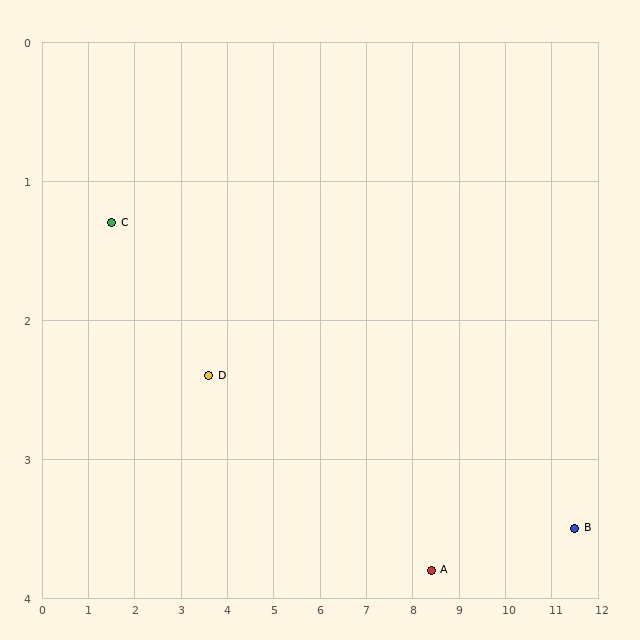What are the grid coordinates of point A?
Point A is at approximately (8.4, 3.8).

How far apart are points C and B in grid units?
Points C and B are about 10.2 grid units apart.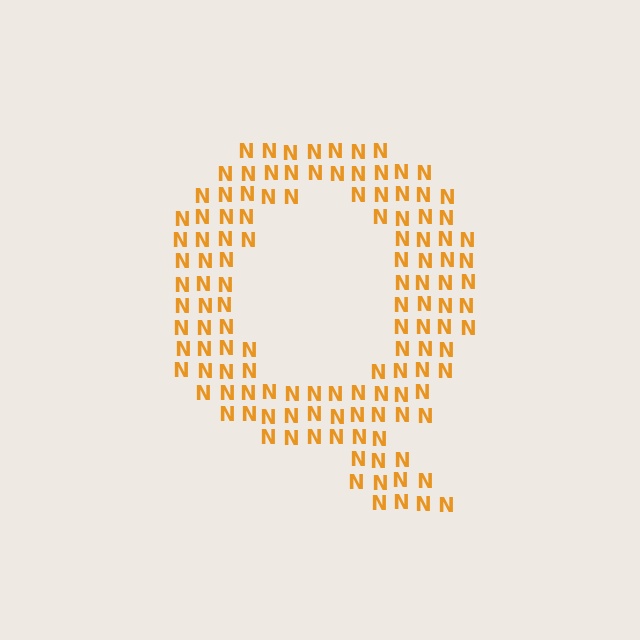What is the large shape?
The large shape is the letter Q.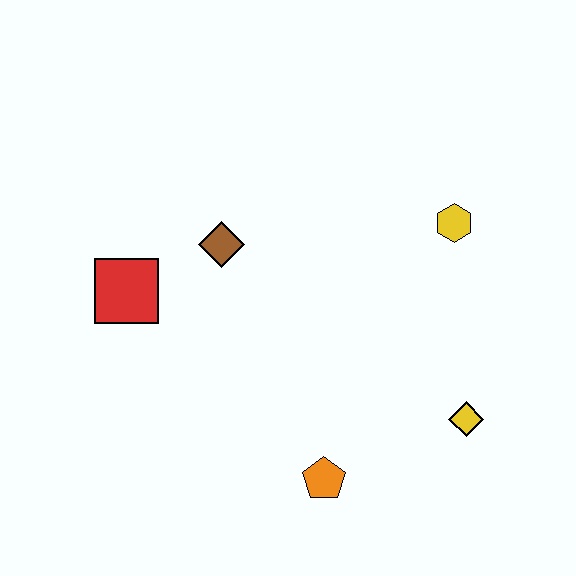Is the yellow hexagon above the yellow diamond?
Yes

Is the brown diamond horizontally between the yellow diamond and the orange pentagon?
No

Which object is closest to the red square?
The brown diamond is closest to the red square.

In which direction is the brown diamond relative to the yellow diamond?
The brown diamond is to the left of the yellow diamond.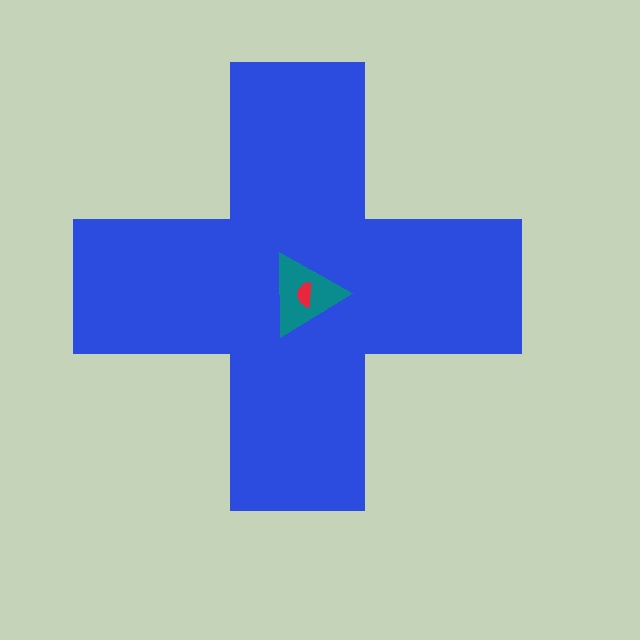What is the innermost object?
The red semicircle.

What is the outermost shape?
The blue cross.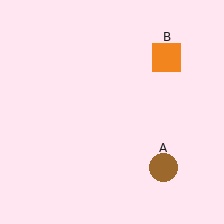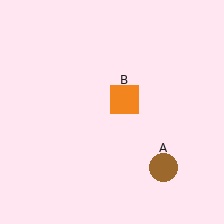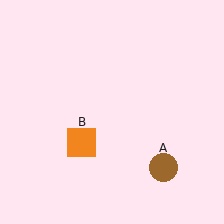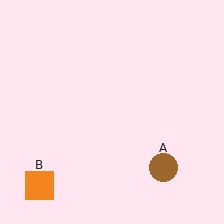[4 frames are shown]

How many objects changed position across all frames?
1 object changed position: orange square (object B).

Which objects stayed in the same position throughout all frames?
Brown circle (object A) remained stationary.